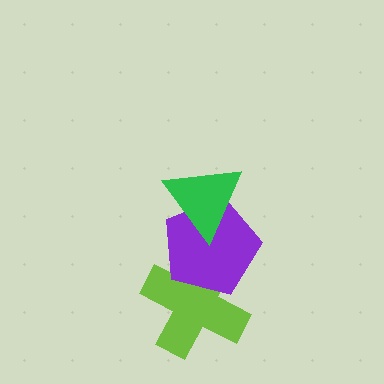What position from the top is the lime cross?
The lime cross is 3rd from the top.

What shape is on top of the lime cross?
The purple pentagon is on top of the lime cross.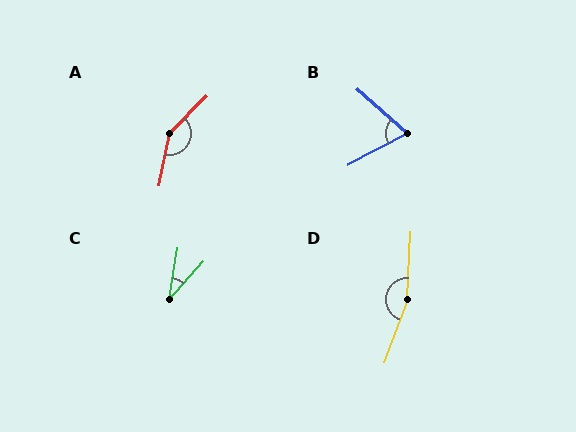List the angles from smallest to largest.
C (32°), B (70°), A (147°), D (163°).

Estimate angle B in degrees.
Approximately 70 degrees.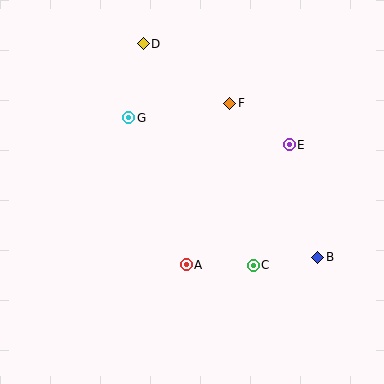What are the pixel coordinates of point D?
Point D is at (143, 44).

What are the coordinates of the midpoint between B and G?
The midpoint between B and G is at (223, 187).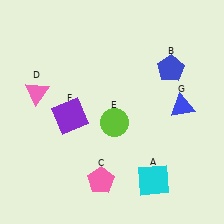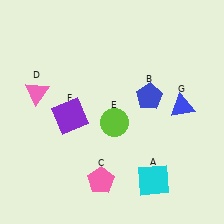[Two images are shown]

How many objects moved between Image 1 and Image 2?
1 object moved between the two images.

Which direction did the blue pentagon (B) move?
The blue pentagon (B) moved down.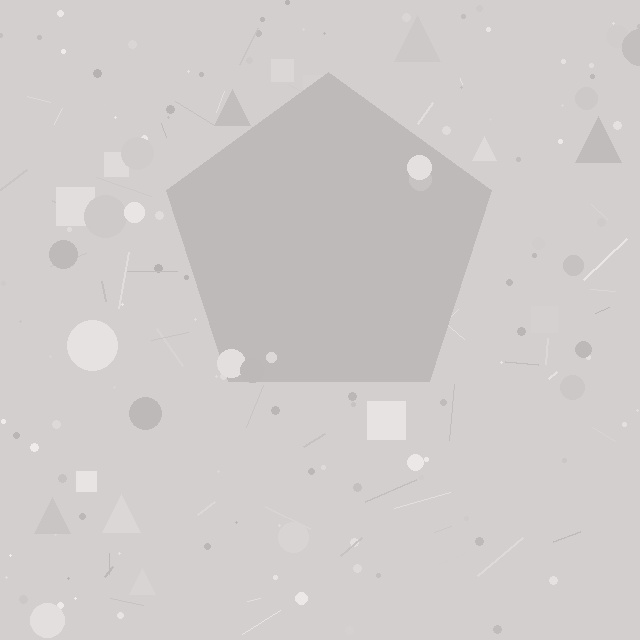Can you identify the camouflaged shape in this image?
The camouflaged shape is a pentagon.